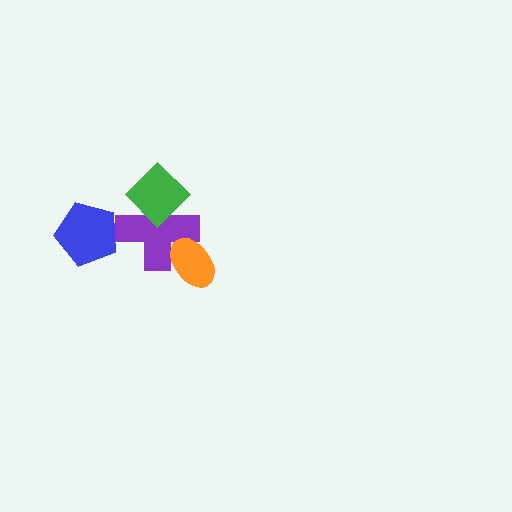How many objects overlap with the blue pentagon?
0 objects overlap with the blue pentagon.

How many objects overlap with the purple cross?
2 objects overlap with the purple cross.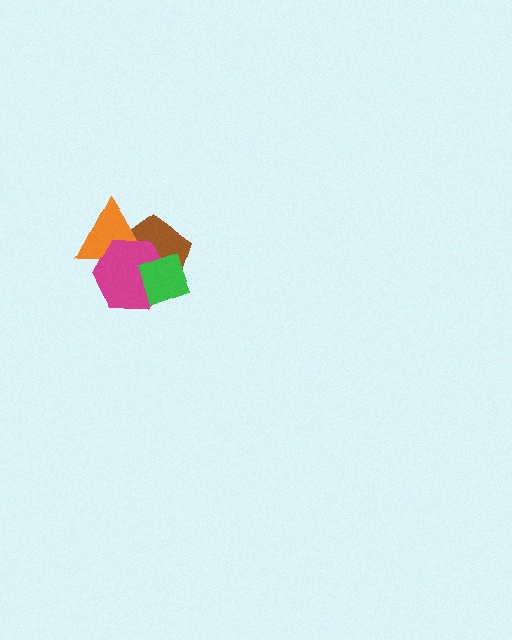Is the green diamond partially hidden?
No, no other shape covers it.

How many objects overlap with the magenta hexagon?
3 objects overlap with the magenta hexagon.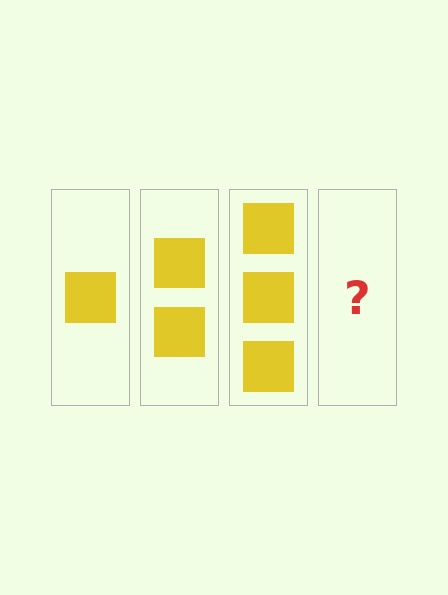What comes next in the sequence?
The next element should be 4 squares.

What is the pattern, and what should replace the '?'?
The pattern is that each step adds one more square. The '?' should be 4 squares.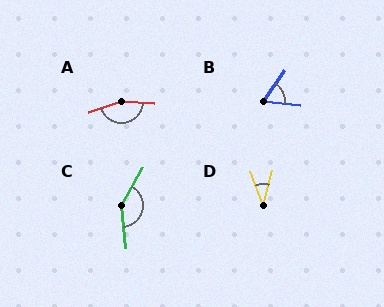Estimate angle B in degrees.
Approximately 62 degrees.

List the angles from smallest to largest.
D (36°), B (62°), C (145°), A (158°).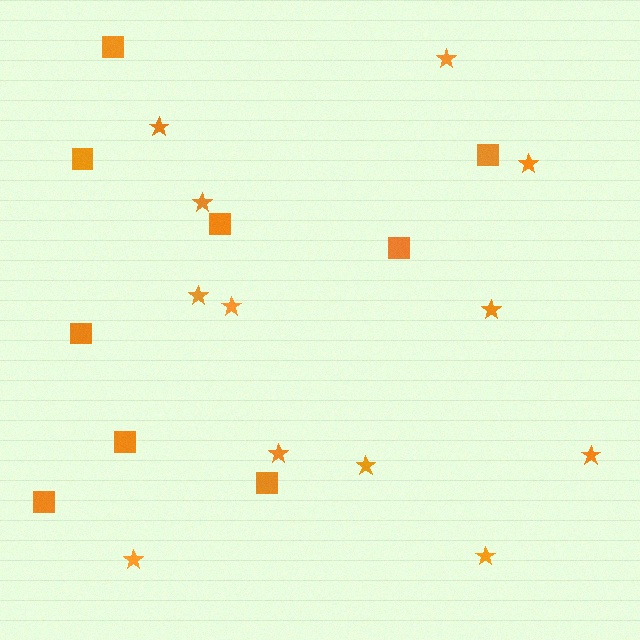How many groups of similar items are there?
There are 2 groups: one group of squares (9) and one group of stars (12).